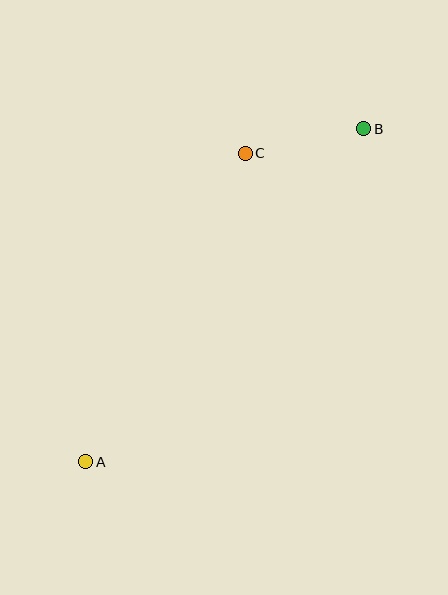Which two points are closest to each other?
Points B and C are closest to each other.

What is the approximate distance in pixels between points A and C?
The distance between A and C is approximately 347 pixels.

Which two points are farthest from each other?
Points A and B are farthest from each other.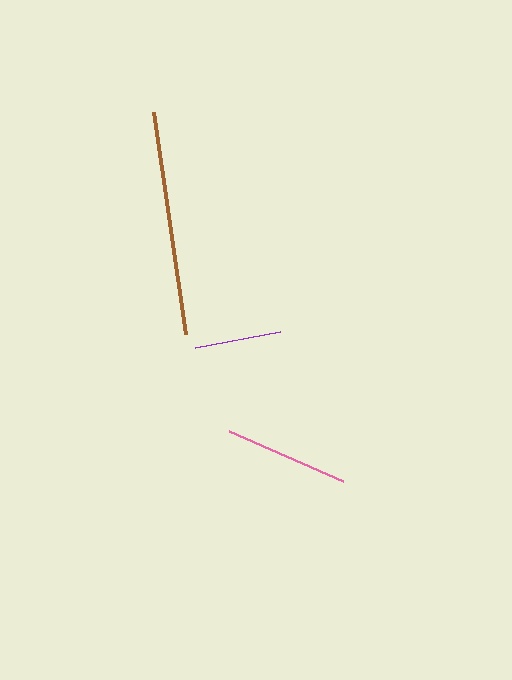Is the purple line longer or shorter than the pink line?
The pink line is longer than the purple line.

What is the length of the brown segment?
The brown segment is approximately 225 pixels long.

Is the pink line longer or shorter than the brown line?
The brown line is longer than the pink line.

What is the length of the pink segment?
The pink segment is approximately 124 pixels long.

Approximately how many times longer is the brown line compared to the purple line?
The brown line is approximately 2.6 times the length of the purple line.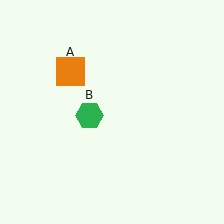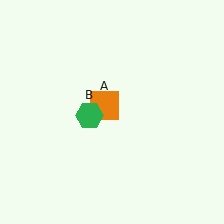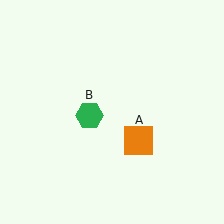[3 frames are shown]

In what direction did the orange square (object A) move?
The orange square (object A) moved down and to the right.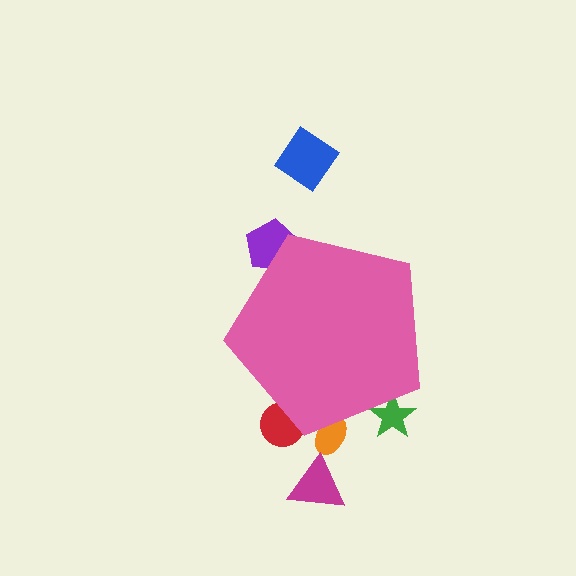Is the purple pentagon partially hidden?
Yes, the purple pentagon is partially hidden behind the pink pentagon.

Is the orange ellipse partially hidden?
Yes, the orange ellipse is partially hidden behind the pink pentagon.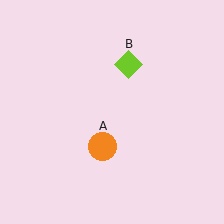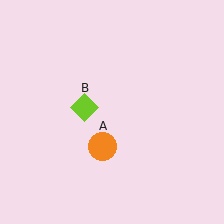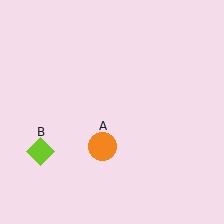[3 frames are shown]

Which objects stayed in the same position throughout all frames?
Orange circle (object A) remained stationary.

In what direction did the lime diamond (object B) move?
The lime diamond (object B) moved down and to the left.